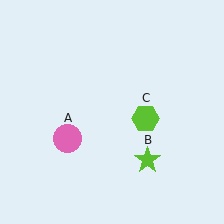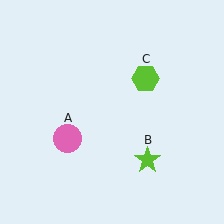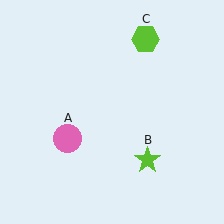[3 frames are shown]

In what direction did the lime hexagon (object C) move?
The lime hexagon (object C) moved up.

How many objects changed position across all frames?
1 object changed position: lime hexagon (object C).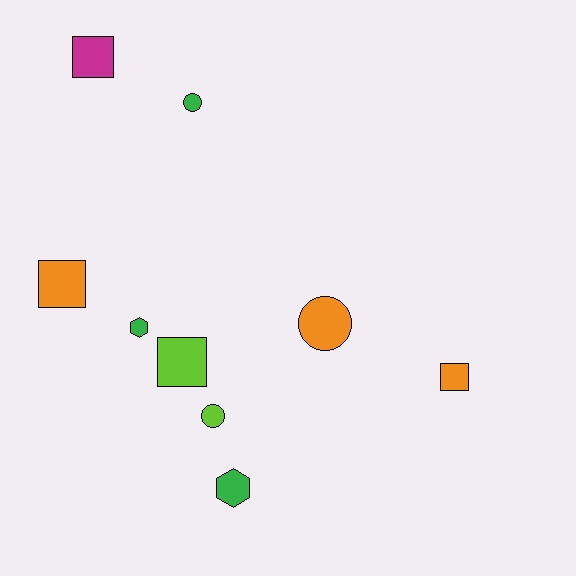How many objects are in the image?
There are 9 objects.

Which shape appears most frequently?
Square, with 4 objects.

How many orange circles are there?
There is 1 orange circle.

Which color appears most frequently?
Orange, with 3 objects.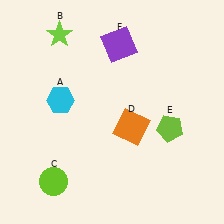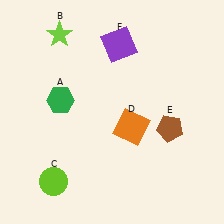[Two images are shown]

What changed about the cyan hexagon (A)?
In Image 1, A is cyan. In Image 2, it changed to green.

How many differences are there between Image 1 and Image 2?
There are 2 differences between the two images.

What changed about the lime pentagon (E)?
In Image 1, E is lime. In Image 2, it changed to brown.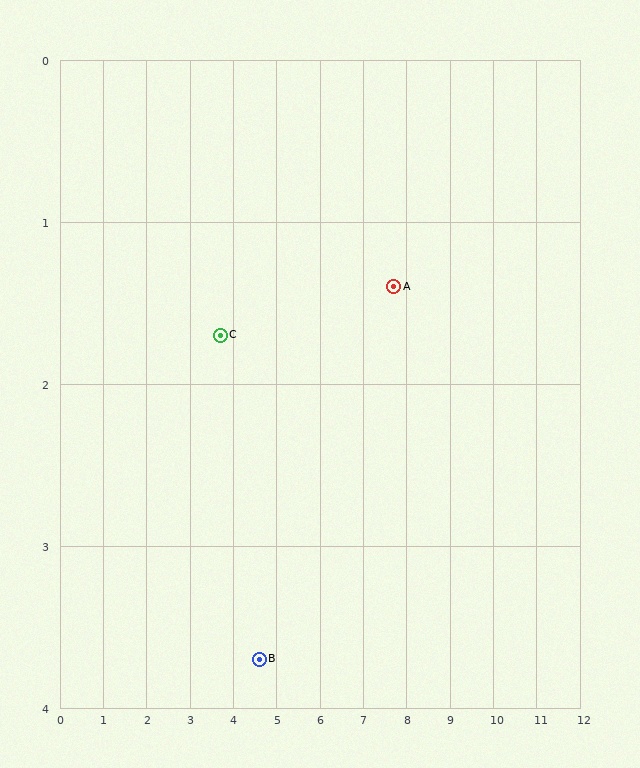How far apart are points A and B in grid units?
Points A and B are about 3.9 grid units apart.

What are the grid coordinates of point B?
Point B is at approximately (4.6, 3.7).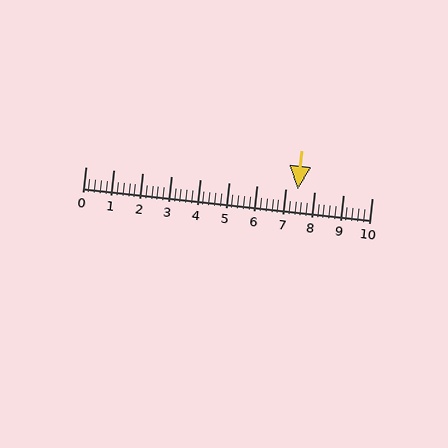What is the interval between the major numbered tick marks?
The major tick marks are spaced 1 units apart.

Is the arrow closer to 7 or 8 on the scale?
The arrow is closer to 7.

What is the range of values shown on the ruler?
The ruler shows values from 0 to 10.